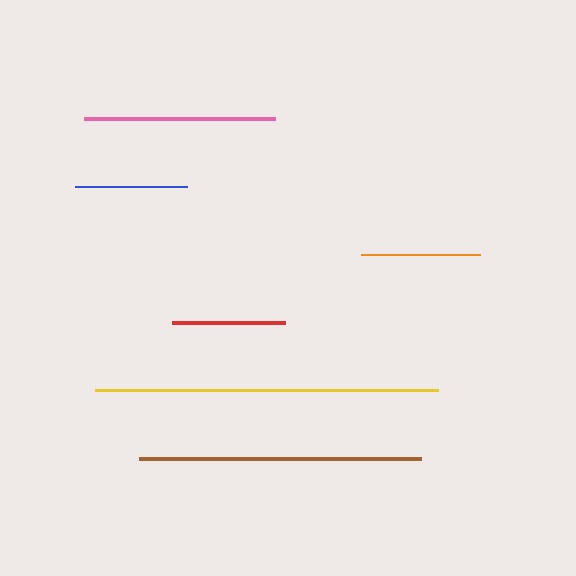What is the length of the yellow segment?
The yellow segment is approximately 344 pixels long.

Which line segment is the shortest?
The blue line is the shortest at approximately 112 pixels.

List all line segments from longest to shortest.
From longest to shortest: yellow, brown, pink, orange, red, blue.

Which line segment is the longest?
The yellow line is the longest at approximately 344 pixels.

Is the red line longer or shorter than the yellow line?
The yellow line is longer than the red line.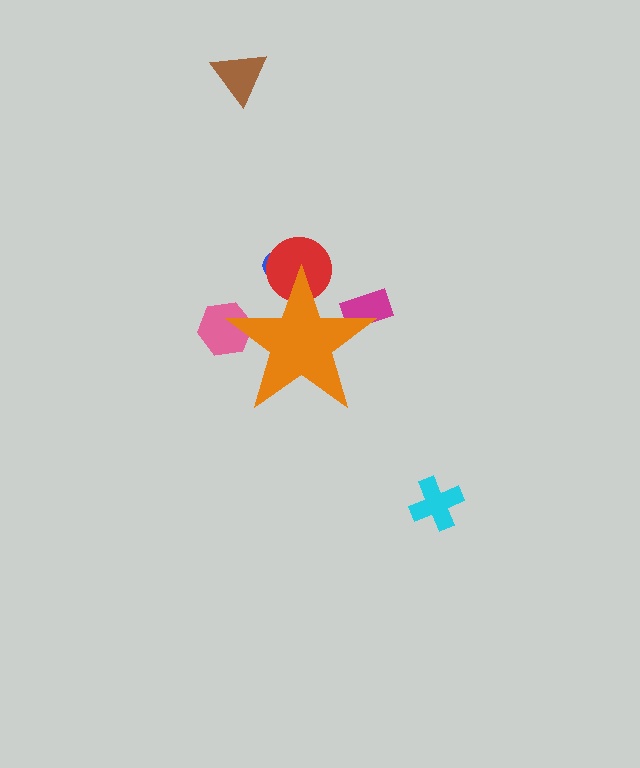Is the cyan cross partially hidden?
No, the cyan cross is fully visible.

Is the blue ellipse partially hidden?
Yes, the blue ellipse is partially hidden behind the orange star.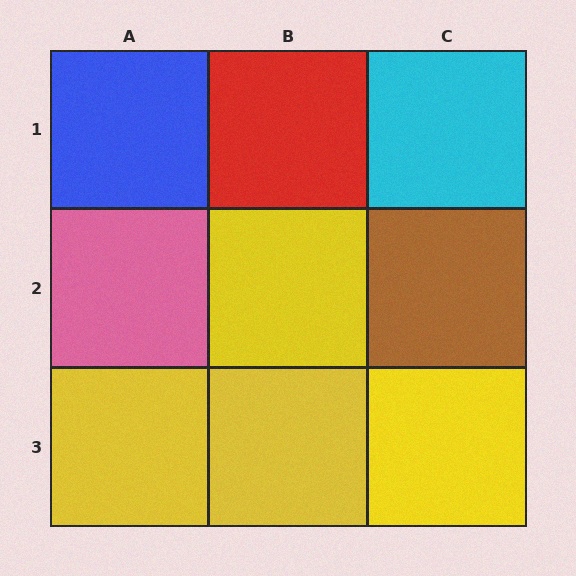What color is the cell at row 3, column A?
Yellow.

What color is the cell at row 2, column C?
Brown.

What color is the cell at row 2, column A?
Pink.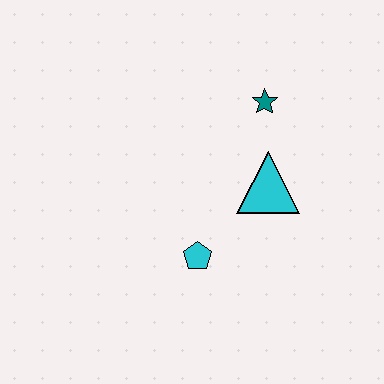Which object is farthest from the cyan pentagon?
The teal star is farthest from the cyan pentagon.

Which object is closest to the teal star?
The cyan triangle is closest to the teal star.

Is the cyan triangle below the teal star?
Yes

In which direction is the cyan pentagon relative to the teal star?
The cyan pentagon is below the teal star.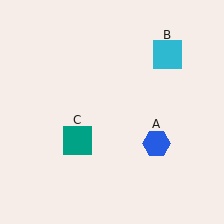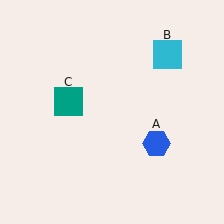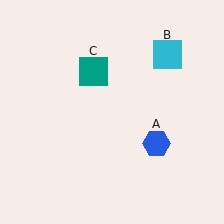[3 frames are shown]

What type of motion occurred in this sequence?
The teal square (object C) rotated clockwise around the center of the scene.